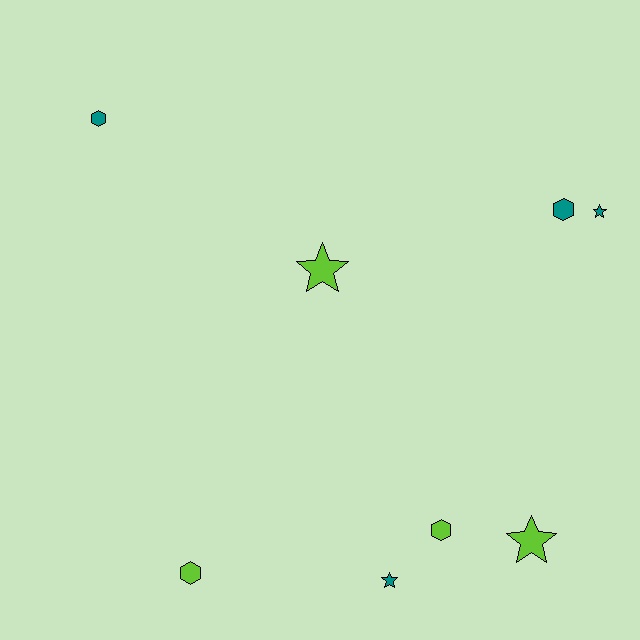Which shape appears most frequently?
Hexagon, with 4 objects.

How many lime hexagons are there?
There are 2 lime hexagons.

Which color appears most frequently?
Teal, with 4 objects.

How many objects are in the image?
There are 8 objects.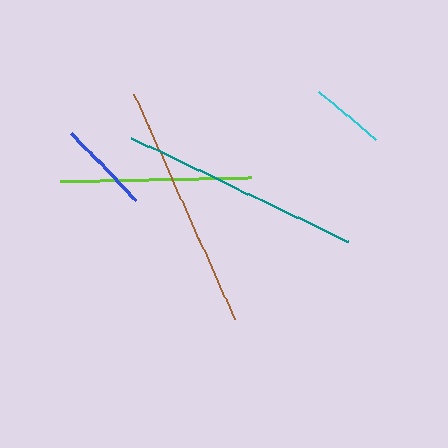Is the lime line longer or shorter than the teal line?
The teal line is longer than the lime line.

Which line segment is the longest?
The brown line is the longest at approximately 246 pixels.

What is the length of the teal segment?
The teal segment is approximately 241 pixels long.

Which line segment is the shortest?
The cyan line is the shortest at approximately 75 pixels.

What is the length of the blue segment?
The blue segment is approximately 93 pixels long.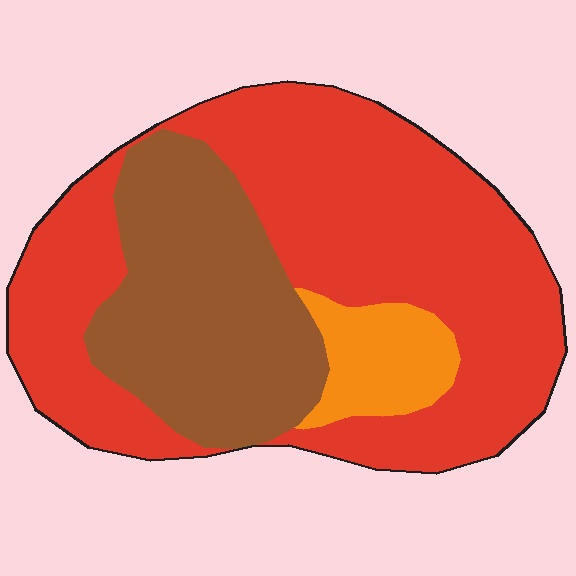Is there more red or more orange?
Red.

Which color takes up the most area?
Red, at roughly 60%.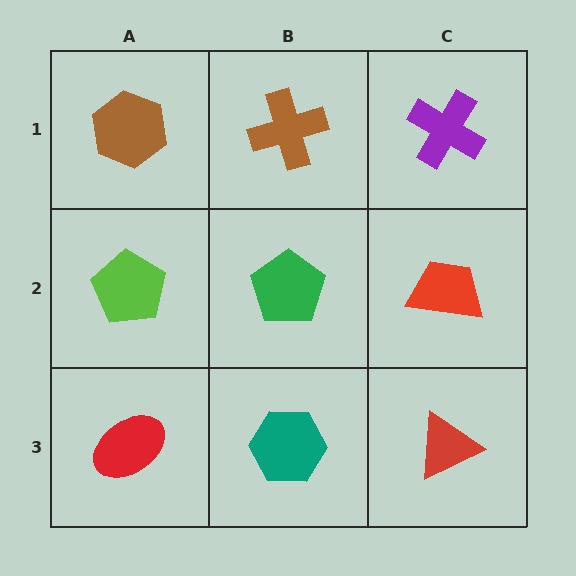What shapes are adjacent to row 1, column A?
A lime pentagon (row 2, column A), a brown cross (row 1, column B).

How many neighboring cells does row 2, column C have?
3.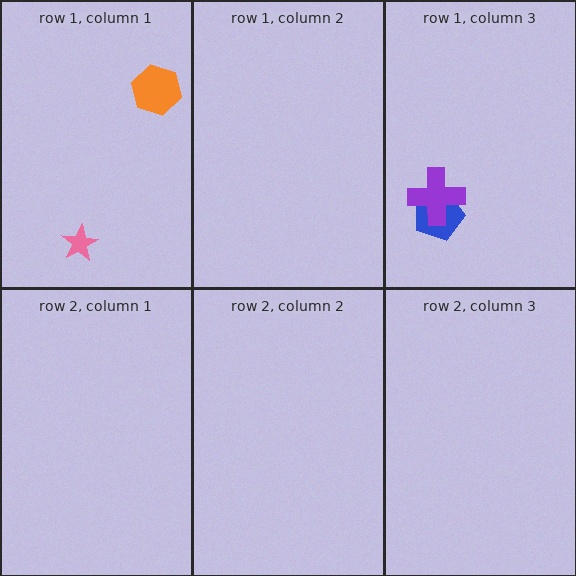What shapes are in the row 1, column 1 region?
The pink star, the orange hexagon.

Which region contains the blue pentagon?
The row 1, column 3 region.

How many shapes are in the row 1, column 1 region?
2.